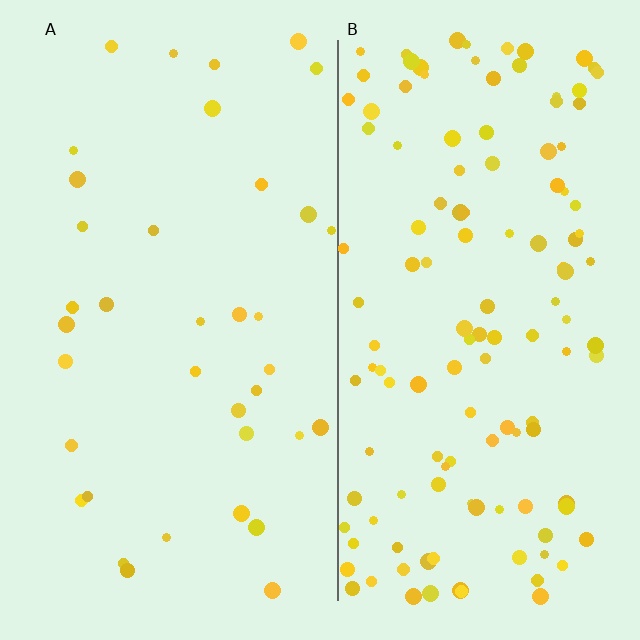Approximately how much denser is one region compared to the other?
Approximately 3.4× — region B over region A.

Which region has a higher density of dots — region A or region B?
B (the right).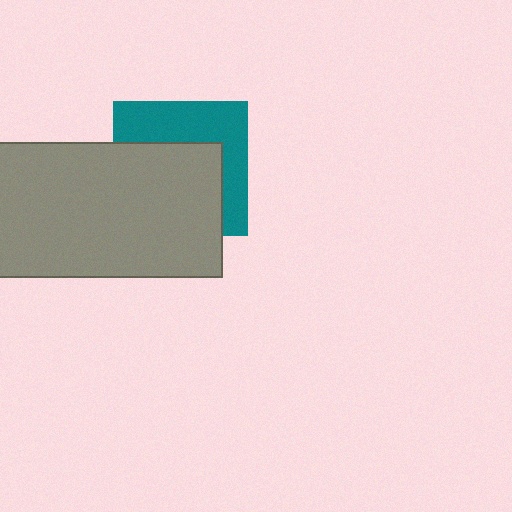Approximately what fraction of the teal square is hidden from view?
Roughly 58% of the teal square is hidden behind the gray rectangle.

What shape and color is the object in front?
The object in front is a gray rectangle.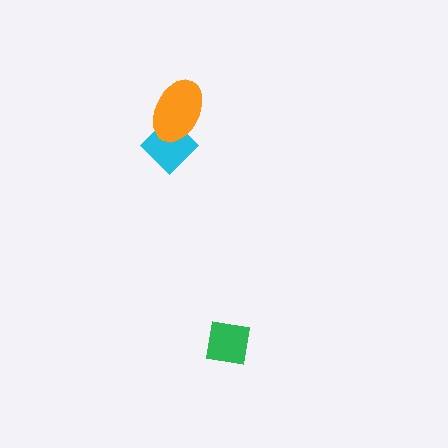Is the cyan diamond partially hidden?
Yes, it is partially covered by another shape.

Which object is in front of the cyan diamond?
The orange ellipse is in front of the cyan diamond.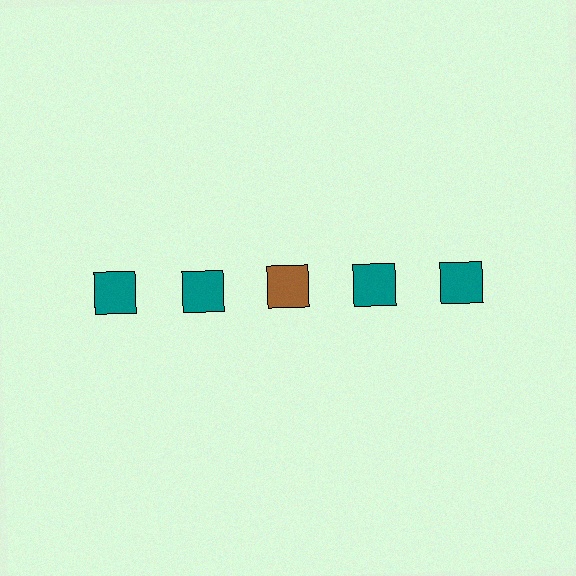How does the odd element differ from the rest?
It has a different color: brown instead of teal.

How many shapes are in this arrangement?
There are 5 shapes arranged in a grid pattern.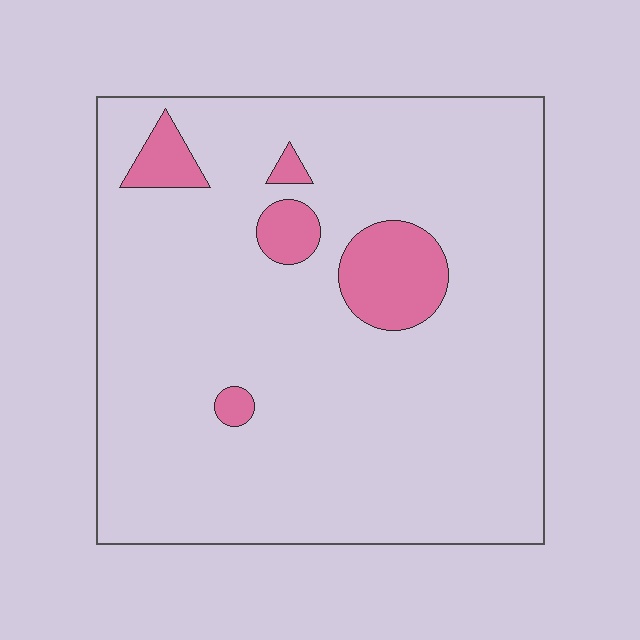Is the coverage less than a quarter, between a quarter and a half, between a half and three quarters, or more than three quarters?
Less than a quarter.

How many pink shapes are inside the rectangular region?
5.